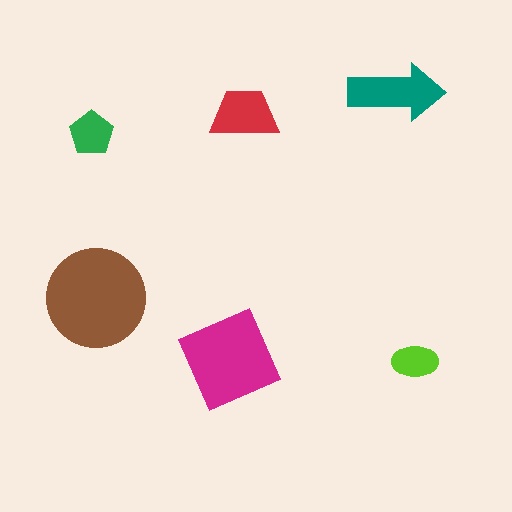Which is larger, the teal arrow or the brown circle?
The brown circle.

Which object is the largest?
The brown circle.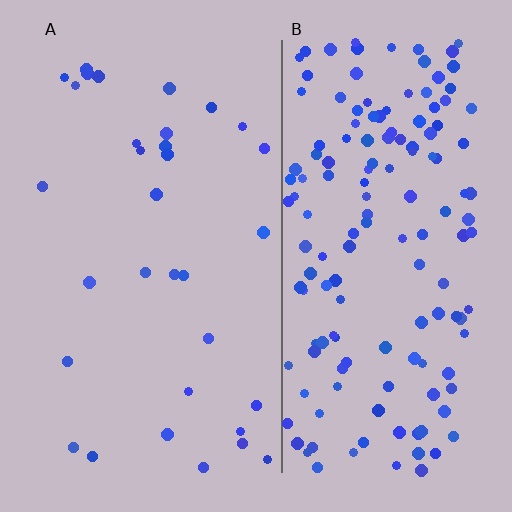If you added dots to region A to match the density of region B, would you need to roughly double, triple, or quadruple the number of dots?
Approximately quadruple.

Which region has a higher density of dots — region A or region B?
B (the right).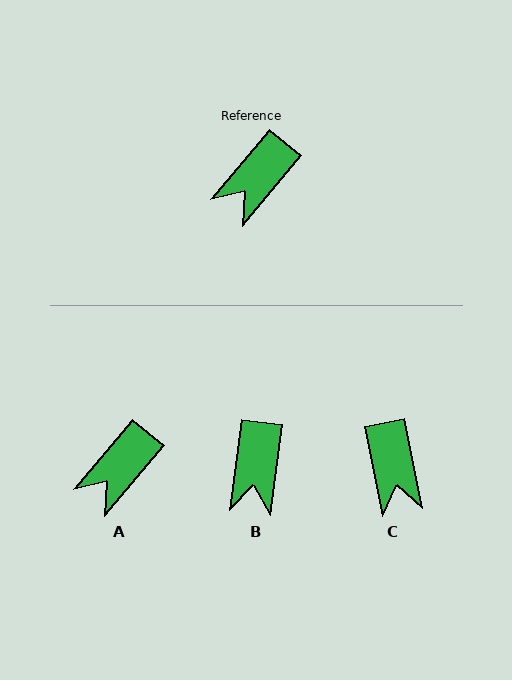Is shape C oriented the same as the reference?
No, it is off by about 52 degrees.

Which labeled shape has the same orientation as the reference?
A.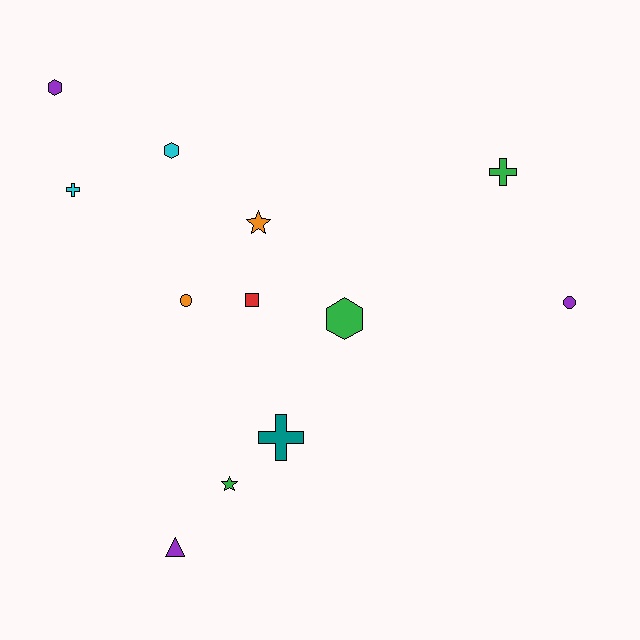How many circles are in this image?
There are 2 circles.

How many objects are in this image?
There are 12 objects.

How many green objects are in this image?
There are 3 green objects.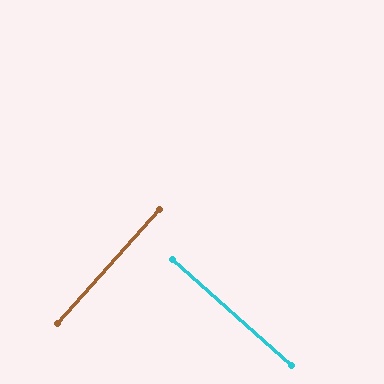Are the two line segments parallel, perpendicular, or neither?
Perpendicular — they meet at approximately 90°.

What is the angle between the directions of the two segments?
Approximately 90 degrees.